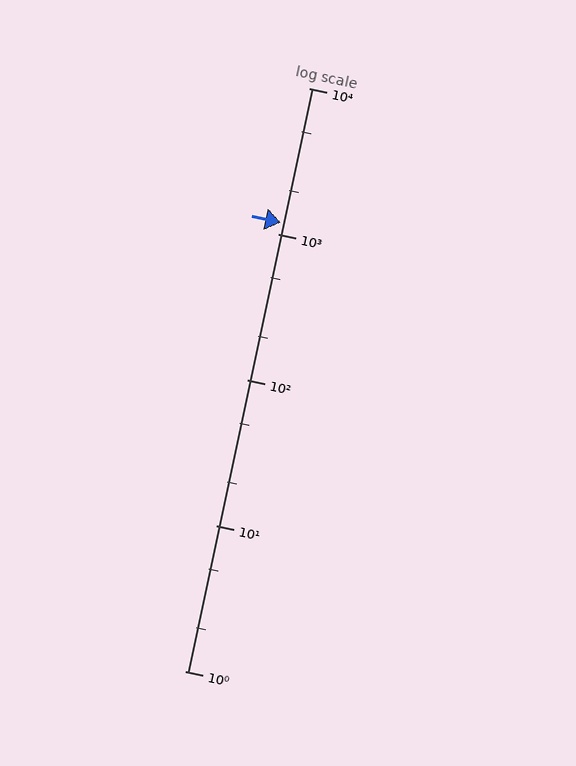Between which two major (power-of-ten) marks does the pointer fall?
The pointer is between 1000 and 10000.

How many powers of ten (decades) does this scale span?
The scale spans 4 decades, from 1 to 10000.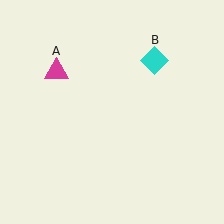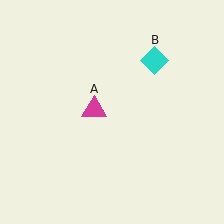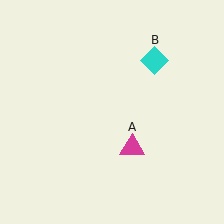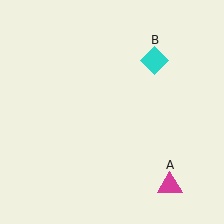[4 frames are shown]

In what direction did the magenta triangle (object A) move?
The magenta triangle (object A) moved down and to the right.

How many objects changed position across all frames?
1 object changed position: magenta triangle (object A).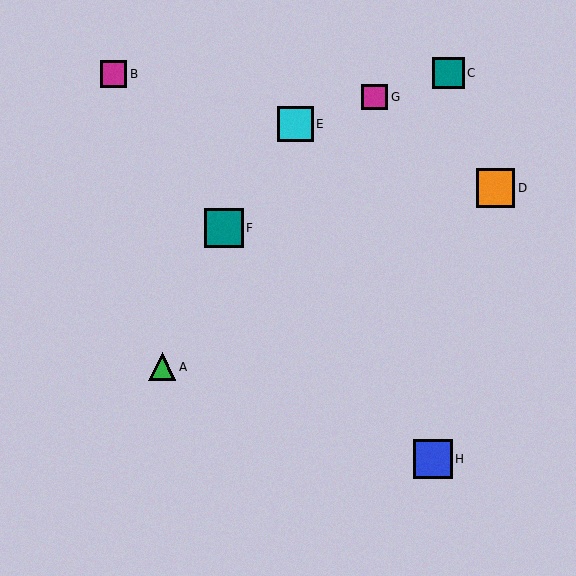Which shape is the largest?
The blue square (labeled H) is the largest.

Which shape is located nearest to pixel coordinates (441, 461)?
The blue square (labeled H) at (433, 459) is nearest to that location.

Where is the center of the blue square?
The center of the blue square is at (433, 459).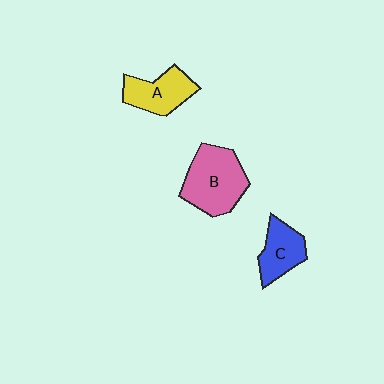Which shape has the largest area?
Shape B (pink).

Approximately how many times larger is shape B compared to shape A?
Approximately 1.4 times.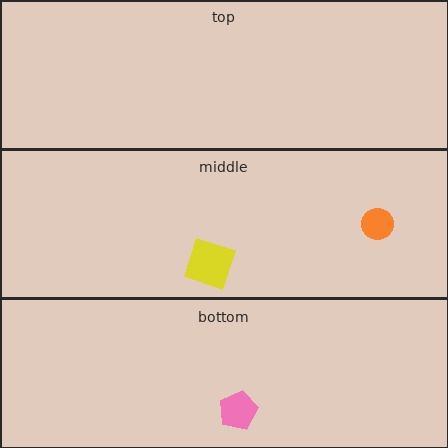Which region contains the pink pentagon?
The bottom region.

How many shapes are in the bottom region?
1.